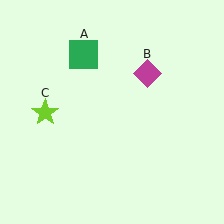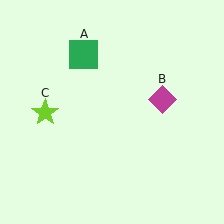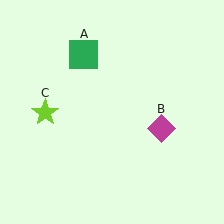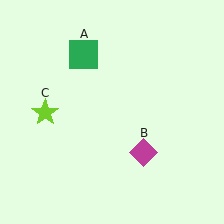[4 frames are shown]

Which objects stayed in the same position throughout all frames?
Green square (object A) and lime star (object C) remained stationary.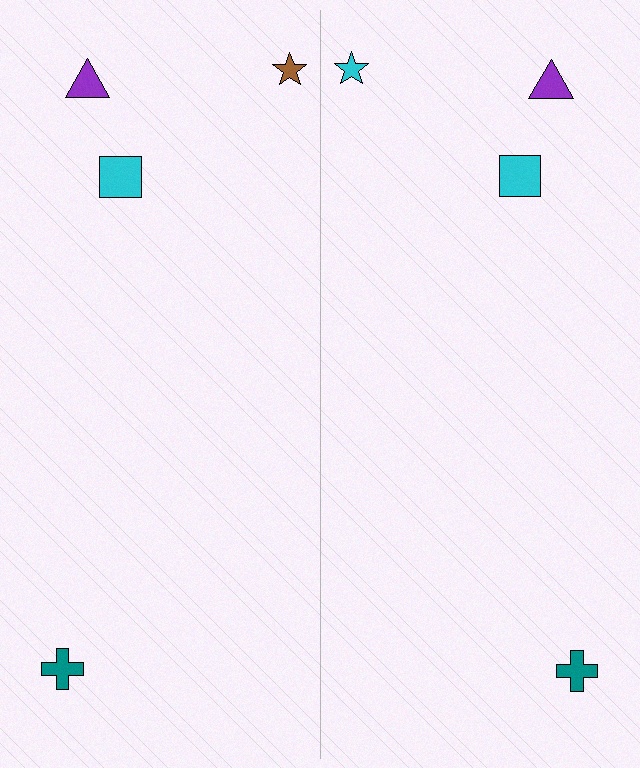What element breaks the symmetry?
The cyan star on the right side breaks the symmetry — its mirror counterpart is brown.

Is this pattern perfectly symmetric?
No, the pattern is not perfectly symmetric. The cyan star on the right side breaks the symmetry — its mirror counterpart is brown.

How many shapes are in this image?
There are 8 shapes in this image.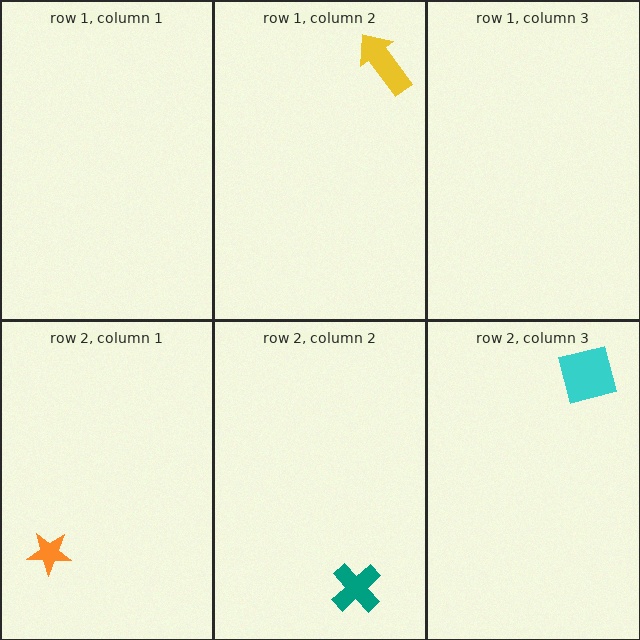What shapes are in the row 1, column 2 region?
The yellow arrow.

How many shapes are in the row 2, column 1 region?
1.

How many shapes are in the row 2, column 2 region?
1.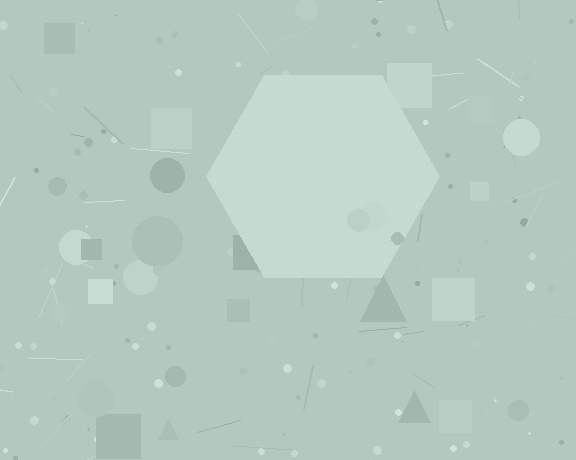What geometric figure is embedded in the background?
A hexagon is embedded in the background.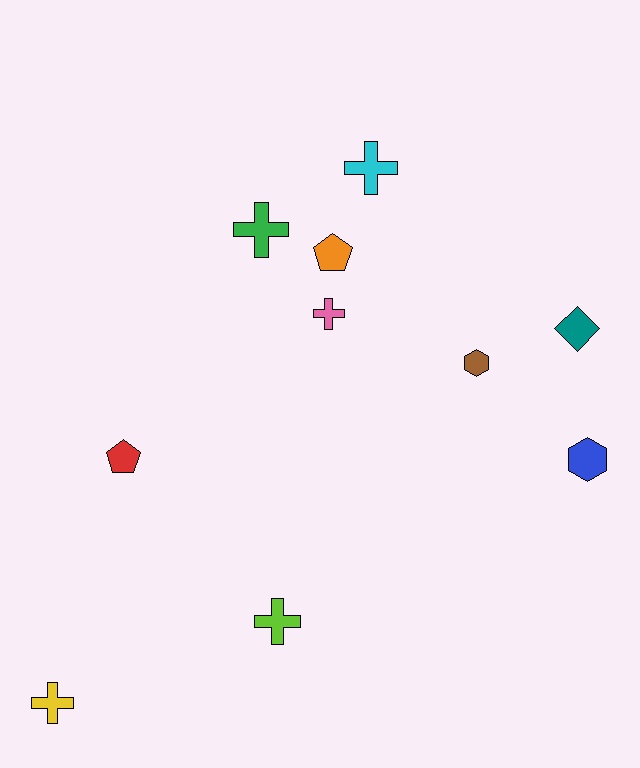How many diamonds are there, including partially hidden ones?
There is 1 diamond.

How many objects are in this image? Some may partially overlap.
There are 10 objects.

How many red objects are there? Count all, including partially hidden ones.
There is 1 red object.